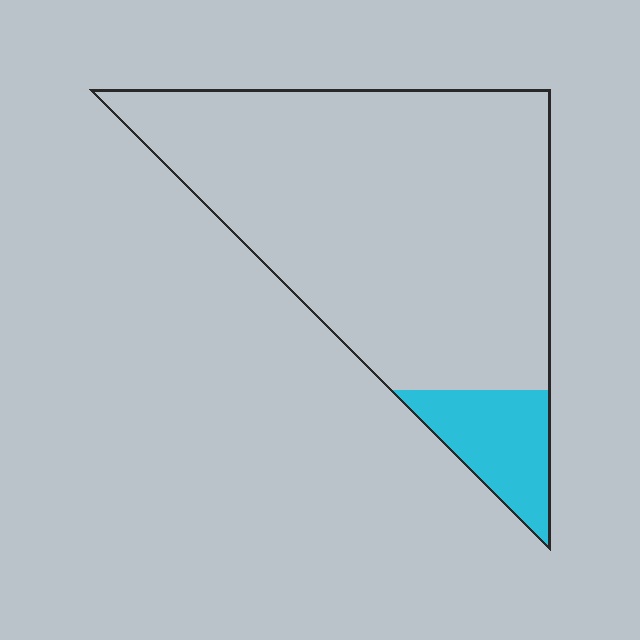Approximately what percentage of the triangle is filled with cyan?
Approximately 10%.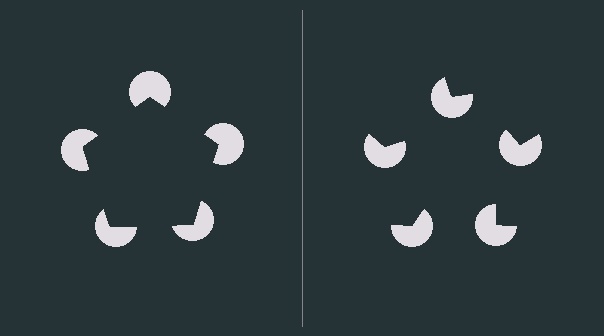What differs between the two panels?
The pac-man discs are positioned identically on both sides; only the wedge orientations differ. On the left they align to a pentagon; on the right they are misaligned.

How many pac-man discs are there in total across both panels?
10 — 5 on each side.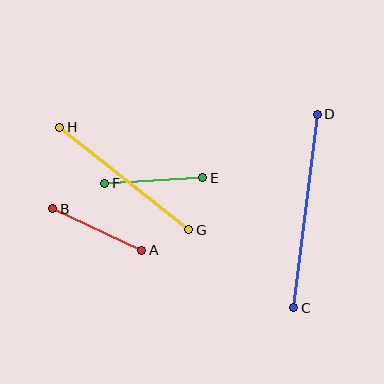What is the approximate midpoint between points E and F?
The midpoint is at approximately (154, 181) pixels.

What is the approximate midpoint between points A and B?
The midpoint is at approximately (97, 230) pixels.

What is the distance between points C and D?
The distance is approximately 195 pixels.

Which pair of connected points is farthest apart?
Points C and D are farthest apart.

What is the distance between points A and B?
The distance is approximately 98 pixels.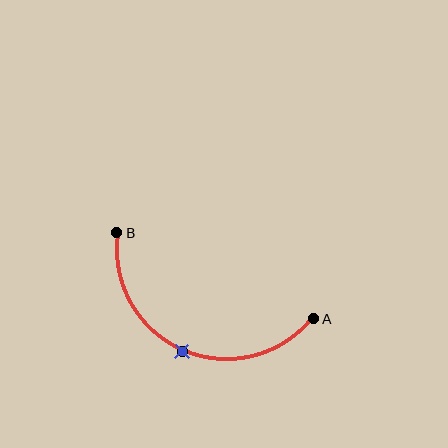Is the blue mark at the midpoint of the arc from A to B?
Yes. The blue mark lies on the arc at equal arc-length from both A and B — it is the arc midpoint.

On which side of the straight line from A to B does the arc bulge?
The arc bulges below the straight line connecting A and B.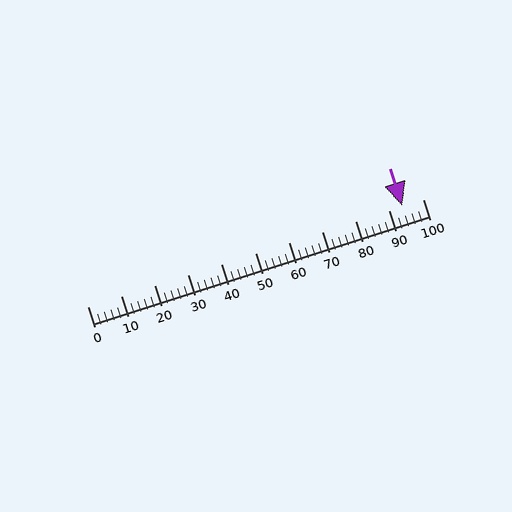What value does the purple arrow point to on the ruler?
The purple arrow points to approximately 94.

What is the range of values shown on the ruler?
The ruler shows values from 0 to 100.